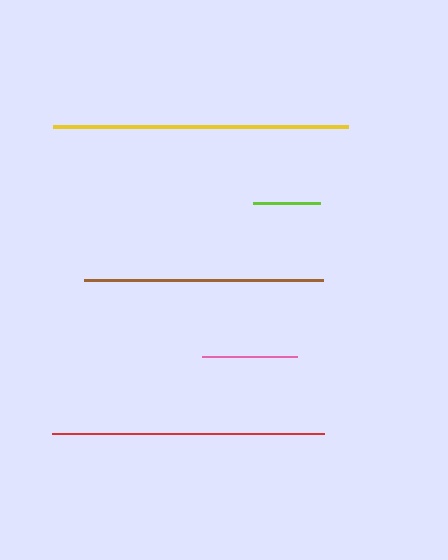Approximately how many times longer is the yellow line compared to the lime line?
The yellow line is approximately 4.4 times the length of the lime line.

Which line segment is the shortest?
The lime line is the shortest at approximately 67 pixels.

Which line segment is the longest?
The yellow line is the longest at approximately 295 pixels.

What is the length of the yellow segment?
The yellow segment is approximately 295 pixels long.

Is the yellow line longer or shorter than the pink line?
The yellow line is longer than the pink line.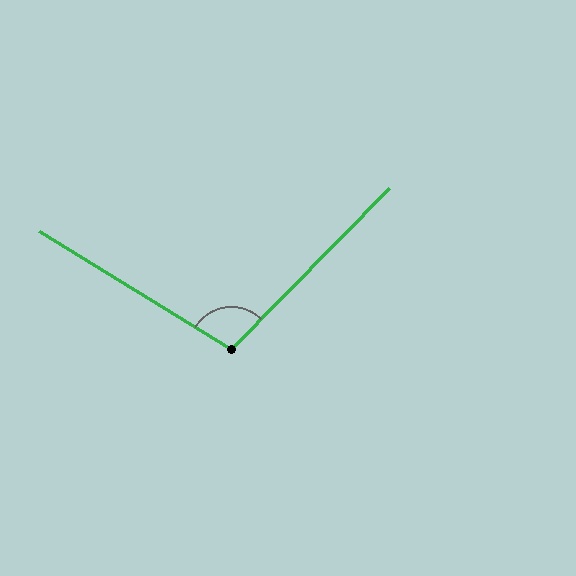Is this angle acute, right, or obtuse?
It is obtuse.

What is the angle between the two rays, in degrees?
Approximately 103 degrees.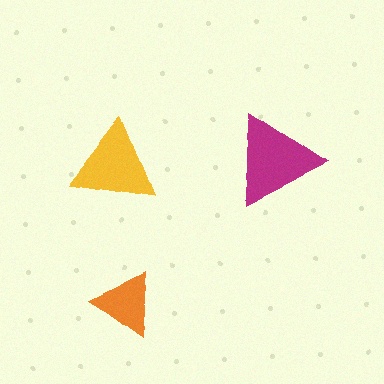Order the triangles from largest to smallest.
the magenta one, the yellow one, the orange one.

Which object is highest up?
The yellow triangle is topmost.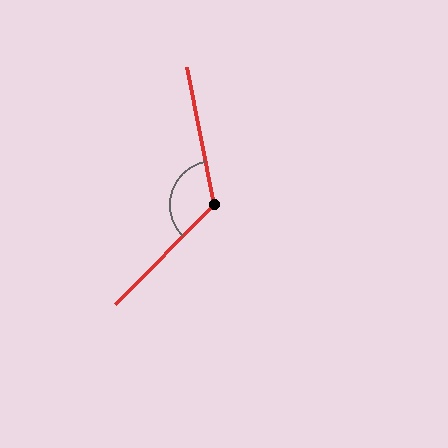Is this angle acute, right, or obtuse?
It is obtuse.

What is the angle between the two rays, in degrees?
Approximately 124 degrees.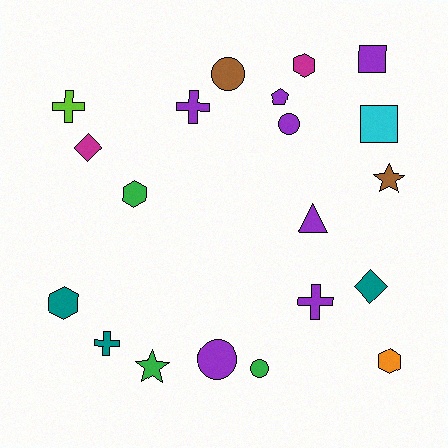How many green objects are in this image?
There are 3 green objects.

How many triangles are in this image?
There is 1 triangle.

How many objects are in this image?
There are 20 objects.